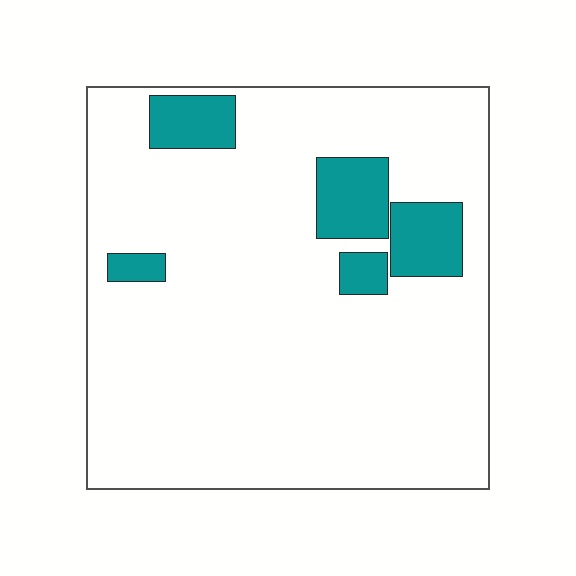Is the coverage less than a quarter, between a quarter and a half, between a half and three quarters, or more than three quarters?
Less than a quarter.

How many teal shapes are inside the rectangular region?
5.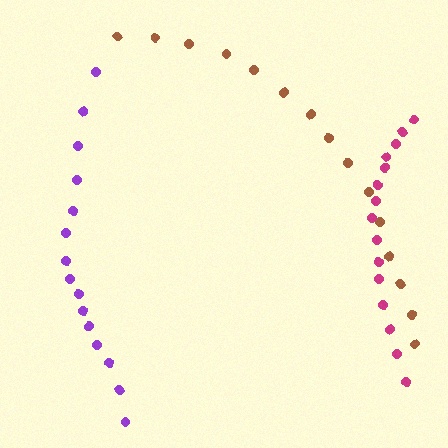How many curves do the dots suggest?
There are 3 distinct paths.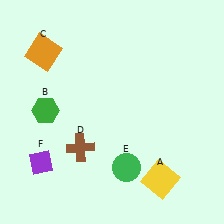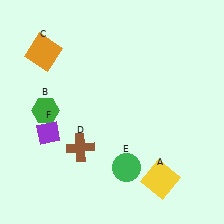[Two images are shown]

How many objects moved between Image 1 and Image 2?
1 object moved between the two images.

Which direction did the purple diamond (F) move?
The purple diamond (F) moved up.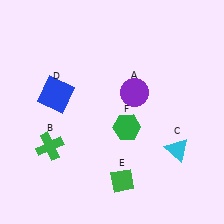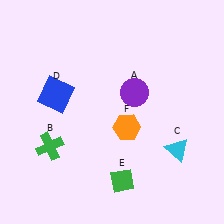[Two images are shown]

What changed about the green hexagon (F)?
In Image 1, F is green. In Image 2, it changed to orange.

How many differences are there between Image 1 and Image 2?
There is 1 difference between the two images.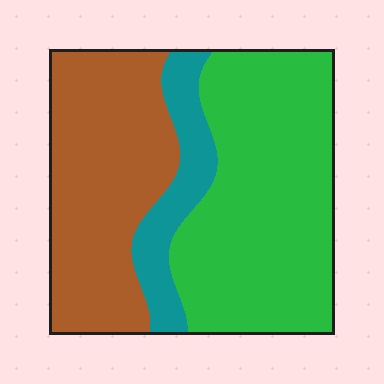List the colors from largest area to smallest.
From largest to smallest: green, brown, teal.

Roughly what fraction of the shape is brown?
Brown covers roughly 40% of the shape.